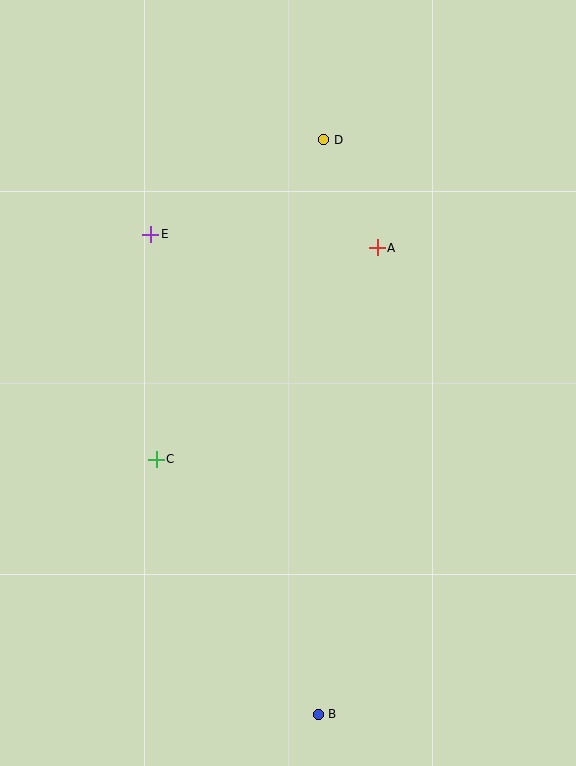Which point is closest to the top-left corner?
Point E is closest to the top-left corner.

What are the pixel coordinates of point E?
Point E is at (151, 234).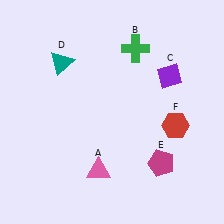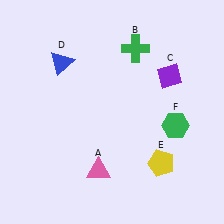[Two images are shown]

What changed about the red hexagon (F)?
In Image 1, F is red. In Image 2, it changed to green.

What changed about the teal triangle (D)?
In Image 1, D is teal. In Image 2, it changed to blue.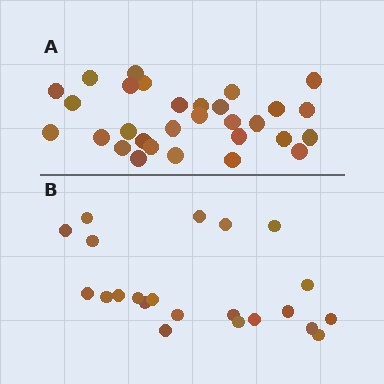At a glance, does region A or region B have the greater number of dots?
Region A (the top region) has more dots.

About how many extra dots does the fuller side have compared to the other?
Region A has roughly 8 or so more dots than region B.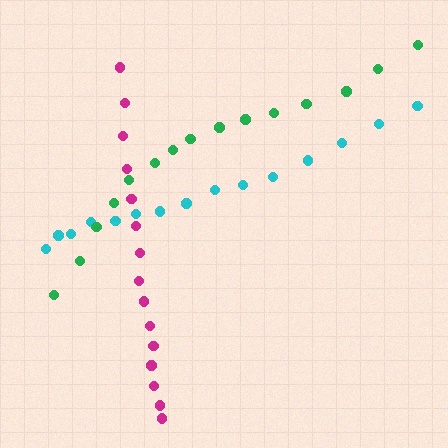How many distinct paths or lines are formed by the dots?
There are 3 distinct paths.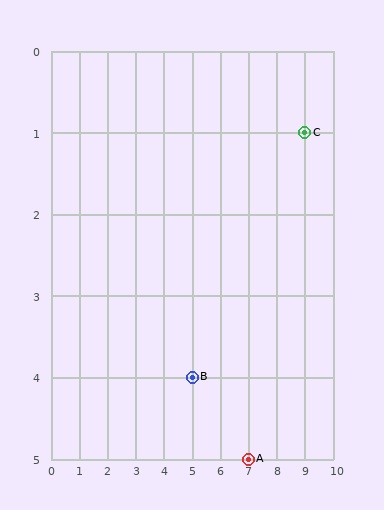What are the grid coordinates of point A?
Point A is at grid coordinates (7, 5).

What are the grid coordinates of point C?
Point C is at grid coordinates (9, 1).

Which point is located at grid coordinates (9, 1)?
Point C is at (9, 1).